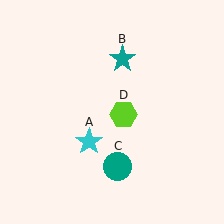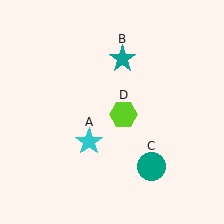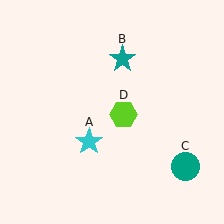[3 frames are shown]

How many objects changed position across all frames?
1 object changed position: teal circle (object C).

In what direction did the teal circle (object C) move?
The teal circle (object C) moved right.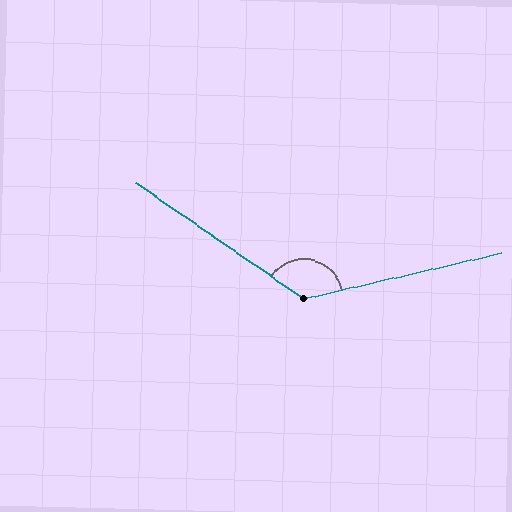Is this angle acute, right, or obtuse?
It is obtuse.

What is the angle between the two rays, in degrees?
Approximately 132 degrees.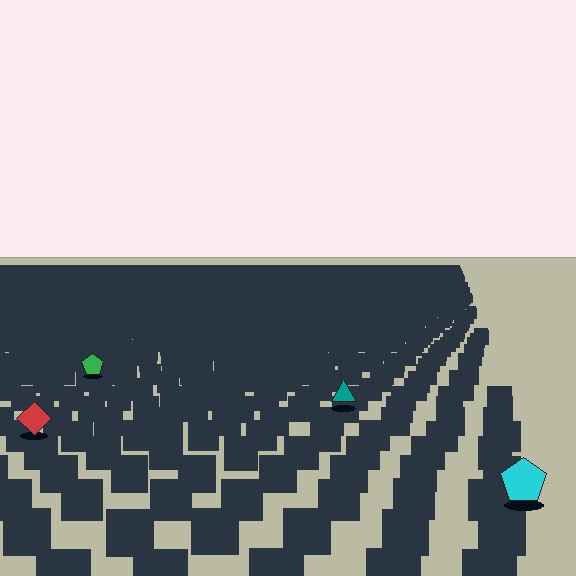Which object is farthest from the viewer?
The green pentagon is farthest from the viewer. It appears smaller and the ground texture around it is denser.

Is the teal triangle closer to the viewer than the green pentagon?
Yes. The teal triangle is closer — you can tell from the texture gradient: the ground texture is coarser near it.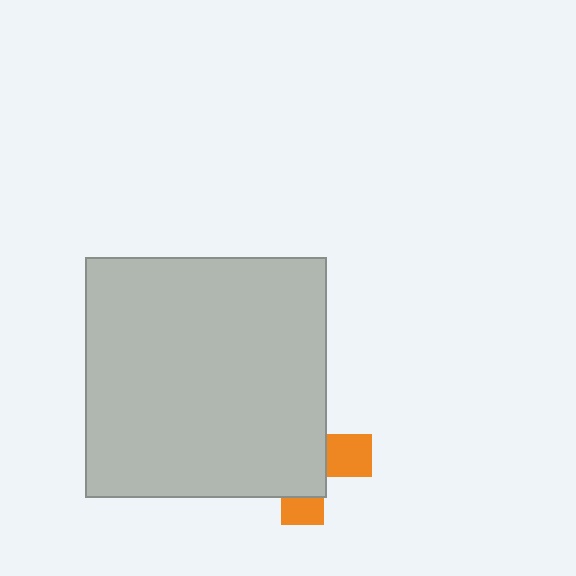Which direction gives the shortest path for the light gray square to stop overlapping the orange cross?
Moving left gives the shortest separation.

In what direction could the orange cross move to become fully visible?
The orange cross could move right. That would shift it out from behind the light gray square entirely.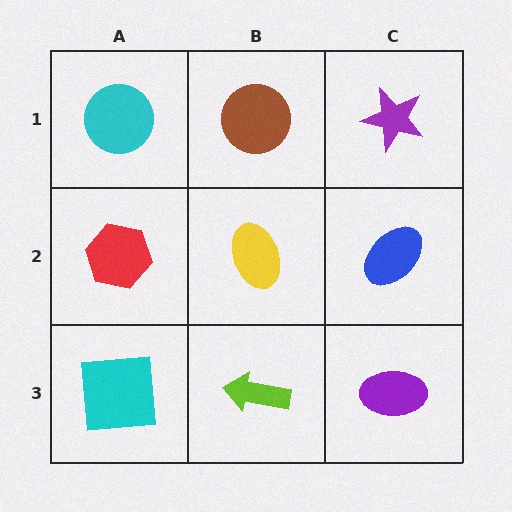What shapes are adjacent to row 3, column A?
A red hexagon (row 2, column A), a lime arrow (row 3, column B).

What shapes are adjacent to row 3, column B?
A yellow ellipse (row 2, column B), a cyan square (row 3, column A), a purple ellipse (row 3, column C).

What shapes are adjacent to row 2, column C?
A purple star (row 1, column C), a purple ellipse (row 3, column C), a yellow ellipse (row 2, column B).